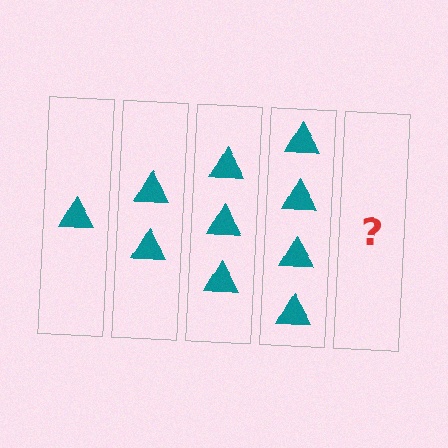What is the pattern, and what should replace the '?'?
The pattern is that each step adds one more triangle. The '?' should be 5 triangles.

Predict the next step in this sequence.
The next step is 5 triangles.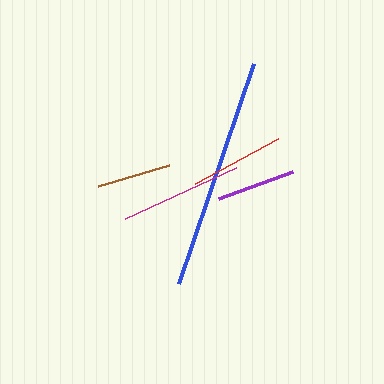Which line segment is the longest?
The blue line is the longest at approximately 233 pixels.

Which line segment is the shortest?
The brown line is the shortest at approximately 74 pixels.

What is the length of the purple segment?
The purple segment is approximately 79 pixels long.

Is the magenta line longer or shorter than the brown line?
The magenta line is longer than the brown line.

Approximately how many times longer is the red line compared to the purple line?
The red line is approximately 1.2 times the length of the purple line.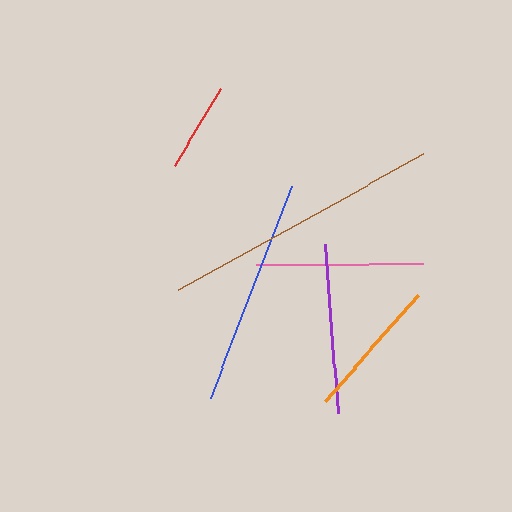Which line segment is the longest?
The brown line is the longest at approximately 280 pixels.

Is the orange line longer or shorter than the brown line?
The brown line is longer than the orange line.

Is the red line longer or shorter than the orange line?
The orange line is longer than the red line.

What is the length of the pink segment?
The pink segment is approximately 168 pixels long.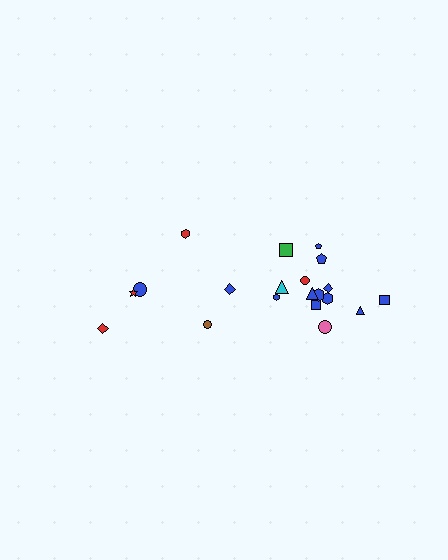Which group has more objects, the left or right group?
The right group.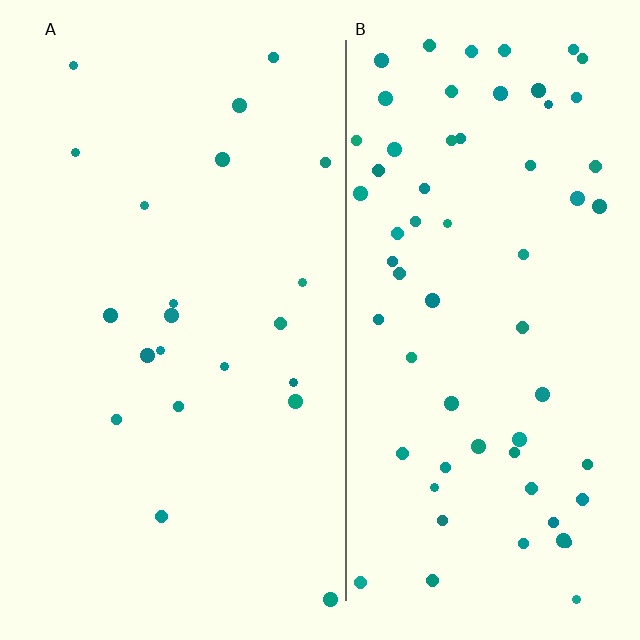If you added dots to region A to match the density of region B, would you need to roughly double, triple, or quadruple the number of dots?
Approximately triple.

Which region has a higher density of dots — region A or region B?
B (the right).